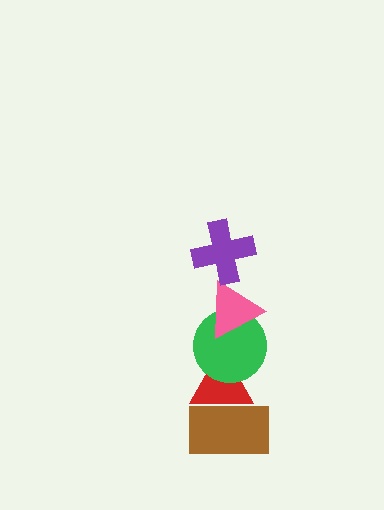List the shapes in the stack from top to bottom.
From top to bottom: the purple cross, the pink triangle, the green circle, the red triangle, the brown rectangle.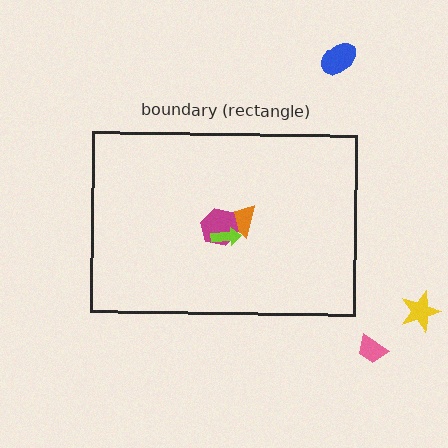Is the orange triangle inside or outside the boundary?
Inside.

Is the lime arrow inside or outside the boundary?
Inside.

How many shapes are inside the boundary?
3 inside, 3 outside.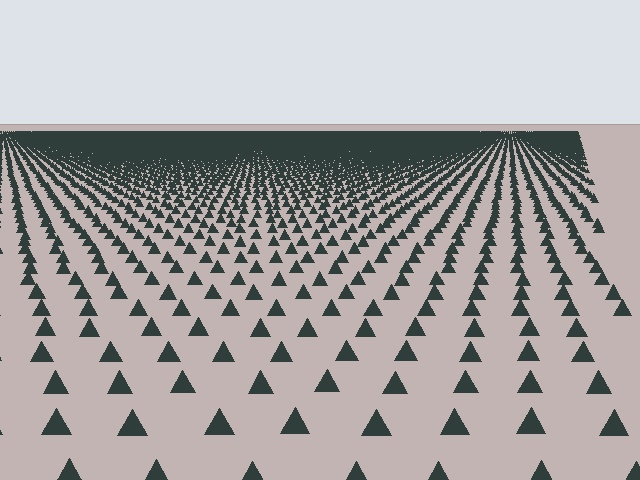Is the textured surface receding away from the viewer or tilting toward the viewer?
The surface is receding away from the viewer. Texture elements get smaller and denser toward the top.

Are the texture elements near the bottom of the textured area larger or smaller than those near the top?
Larger. Near the bottom, elements are closer to the viewer and appear at a bigger on-screen size.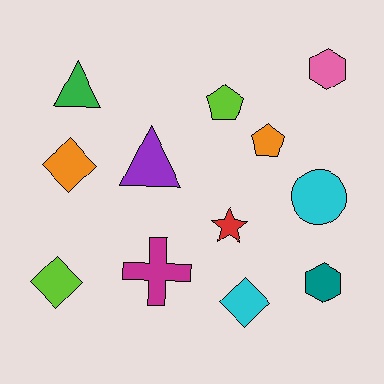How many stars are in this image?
There is 1 star.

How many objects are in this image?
There are 12 objects.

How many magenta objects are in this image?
There is 1 magenta object.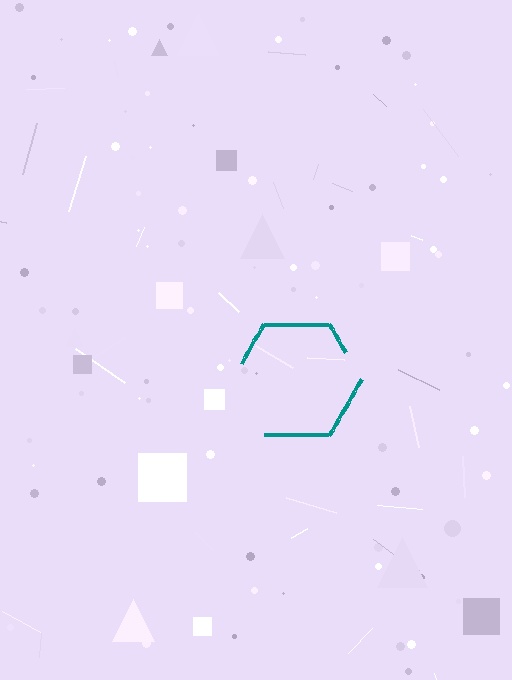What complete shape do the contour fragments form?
The contour fragments form a hexagon.